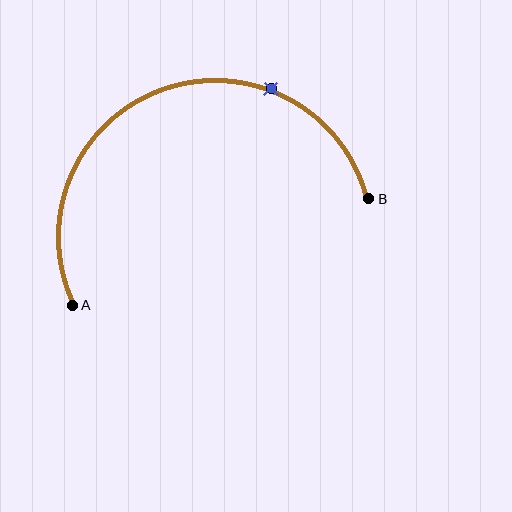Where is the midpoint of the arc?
The arc midpoint is the point on the curve farthest from the straight line joining A and B. It sits above that line.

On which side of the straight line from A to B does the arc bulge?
The arc bulges above the straight line connecting A and B.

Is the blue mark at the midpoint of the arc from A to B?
No. The blue mark lies on the arc but is closer to endpoint B. The arc midpoint would be at the point on the curve equidistant along the arc from both A and B.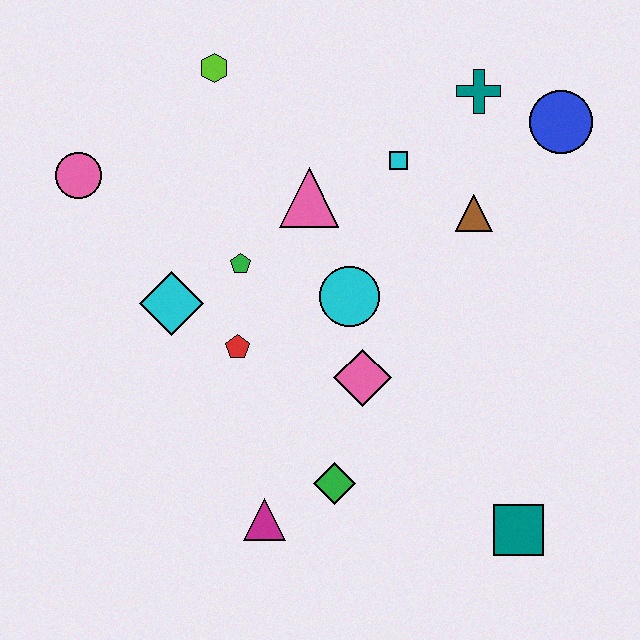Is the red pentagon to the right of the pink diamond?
No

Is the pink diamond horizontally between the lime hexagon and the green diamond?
No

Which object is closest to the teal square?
The green diamond is closest to the teal square.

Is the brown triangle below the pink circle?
Yes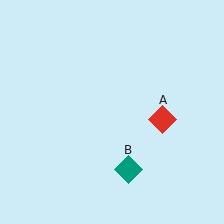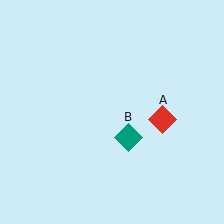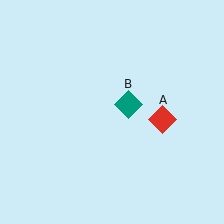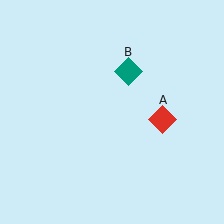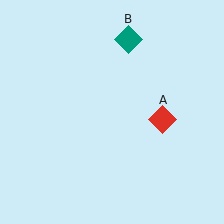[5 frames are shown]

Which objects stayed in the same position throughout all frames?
Red diamond (object A) remained stationary.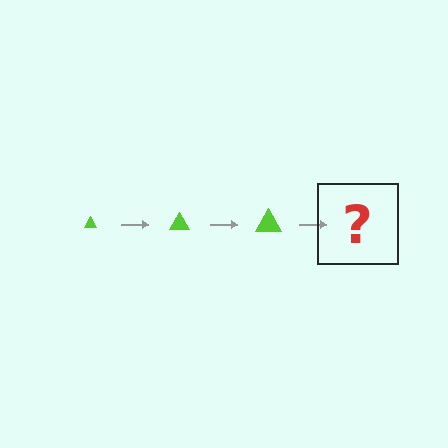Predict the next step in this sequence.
The next step is a lime triangle, larger than the previous one.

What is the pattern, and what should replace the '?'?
The pattern is that the triangle gets progressively larger each step. The '?' should be a lime triangle, larger than the previous one.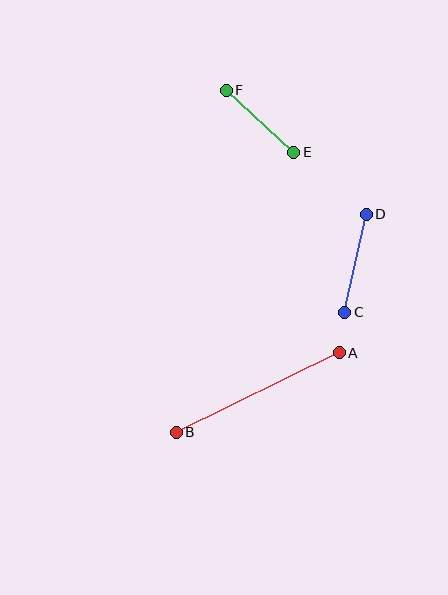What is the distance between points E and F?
The distance is approximately 92 pixels.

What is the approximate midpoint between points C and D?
The midpoint is at approximately (356, 263) pixels.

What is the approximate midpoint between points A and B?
The midpoint is at approximately (258, 393) pixels.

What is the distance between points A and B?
The distance is approximately 181 pixels.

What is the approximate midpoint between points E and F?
The midpoint is at approximately (260, 121) pixels.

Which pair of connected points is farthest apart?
Points A and B are farthest apart.